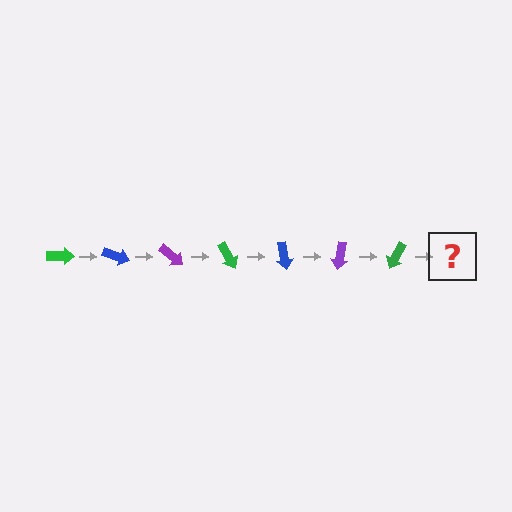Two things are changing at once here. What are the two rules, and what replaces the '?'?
The two rules are that it rotates 20 degrees each step and the color cycles through green, blue, and purple. The '?' should be a blue arrow, rotated 140 degrees from the start.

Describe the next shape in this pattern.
It should be a blue arrow, rotated 140 degrees from the start.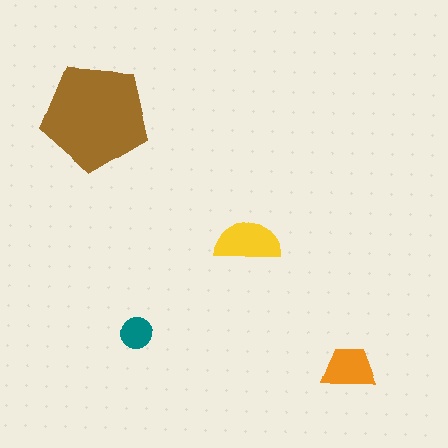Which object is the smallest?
The teal circle.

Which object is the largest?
The brown pentagon.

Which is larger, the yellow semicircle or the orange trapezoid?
The yellow semicircle.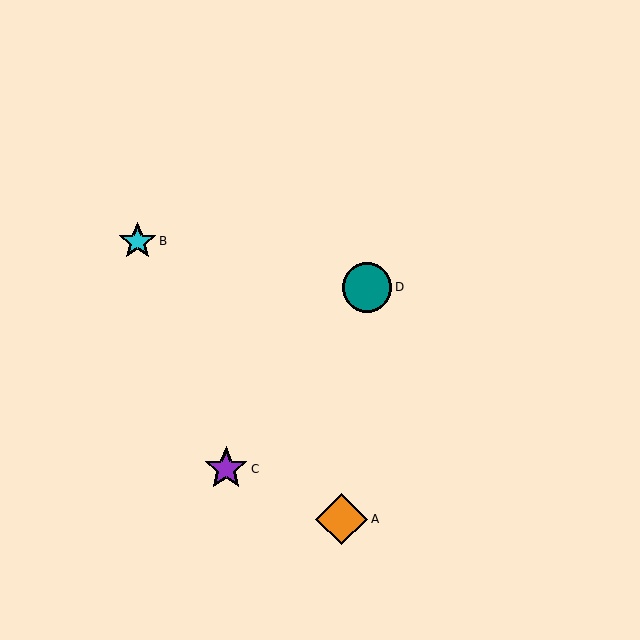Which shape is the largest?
The orange diamond (labeled A) is the largest.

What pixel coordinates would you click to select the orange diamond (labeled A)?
Click at (342, 519) to select the orange diamond A.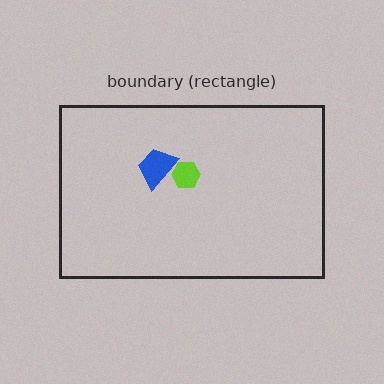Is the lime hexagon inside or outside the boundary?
Inside.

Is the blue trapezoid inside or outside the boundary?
Inside.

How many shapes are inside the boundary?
2 inside, 0 outside.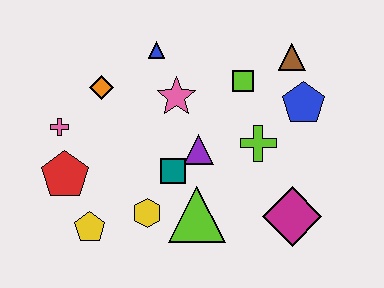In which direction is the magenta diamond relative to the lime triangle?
The magenta diamond is to the right of the lime triangle.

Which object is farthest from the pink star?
The magenta diamond is farthest from the pink star.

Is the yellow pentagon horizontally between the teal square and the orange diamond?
No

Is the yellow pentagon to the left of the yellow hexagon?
Yes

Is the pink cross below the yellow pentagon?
No